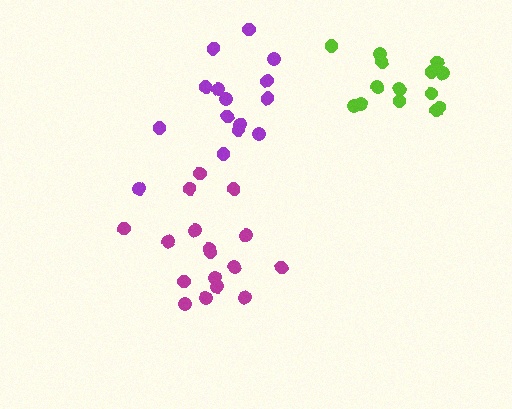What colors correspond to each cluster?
The clusters are colored: purple, lime, magenta.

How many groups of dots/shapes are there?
There are 3 groups.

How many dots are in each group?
Group 1: 15 dots, Group 2: 14 dots, Group 3: 17 dots (46 total).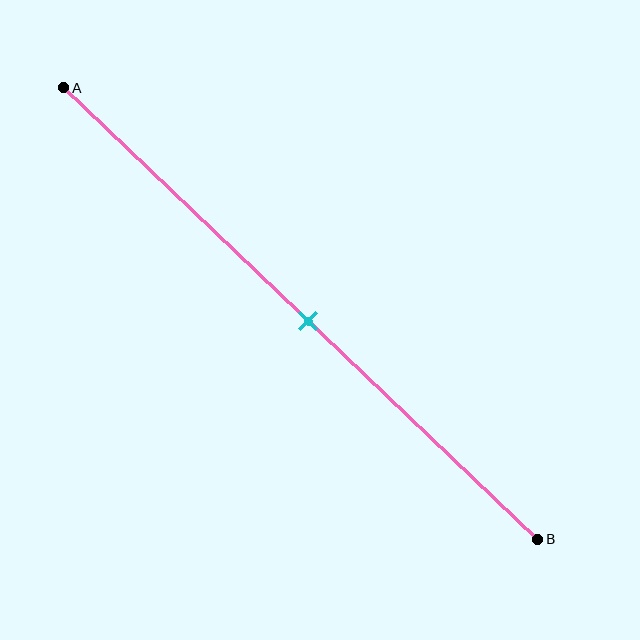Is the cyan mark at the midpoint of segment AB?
Yes, the mark is approximately at the midpoint.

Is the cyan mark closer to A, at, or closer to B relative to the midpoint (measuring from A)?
The cyan mark is approximately at the midpoint of segment AB.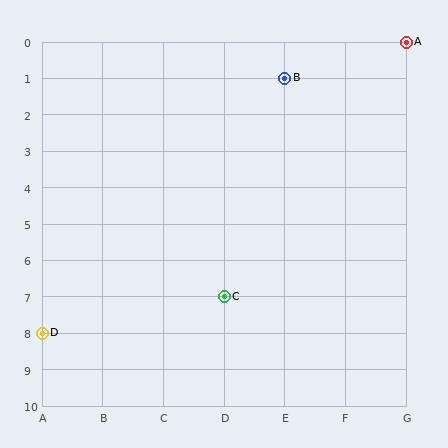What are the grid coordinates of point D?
Point D is at grid coordinates (A, 8).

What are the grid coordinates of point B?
Point B is at grid coordinates (E, 1).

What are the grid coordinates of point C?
Point C is at grid coordinates (D, 7).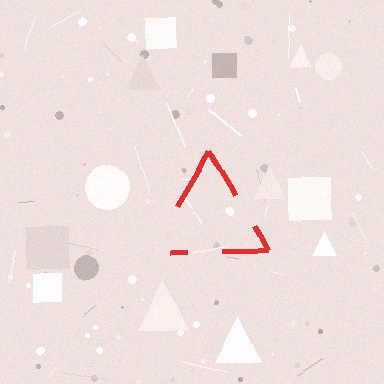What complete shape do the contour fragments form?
The contour fragments form a triangle.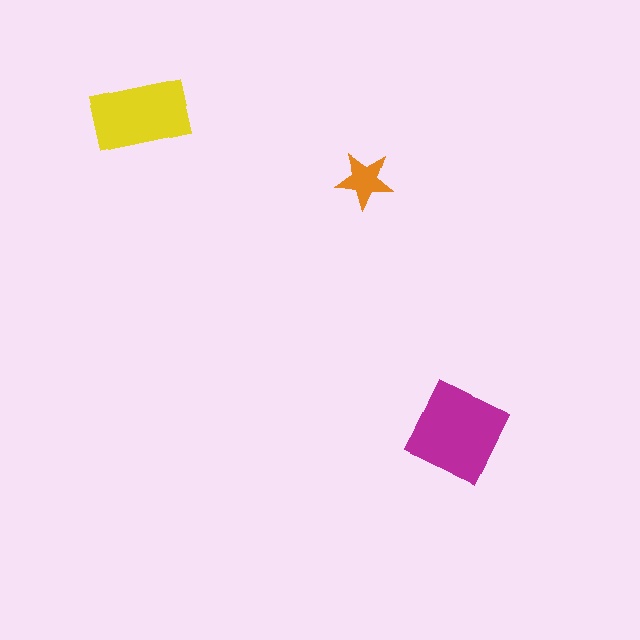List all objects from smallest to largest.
The orange star, the yellow rectangle, the magenta square.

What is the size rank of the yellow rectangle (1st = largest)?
2nd.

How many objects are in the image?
There are 3 objects in the image.